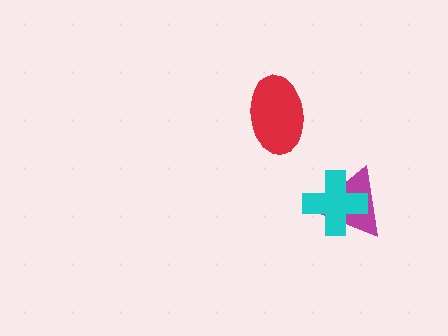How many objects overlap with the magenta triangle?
1 object overlaps with the magenta triangle.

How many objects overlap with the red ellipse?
0 objects overlap with the red ellipse.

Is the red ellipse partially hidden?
No, no other shape covers it.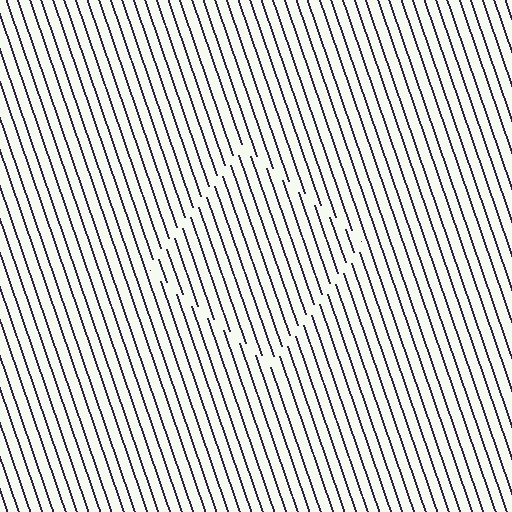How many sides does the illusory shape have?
4 sides — the line-ends trace a square.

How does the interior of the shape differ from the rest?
The interior of the shape contains the same grating, shifted by half a period — the contour is defined by the phase discontinuity where line-ends from the inner and outer gratings abut.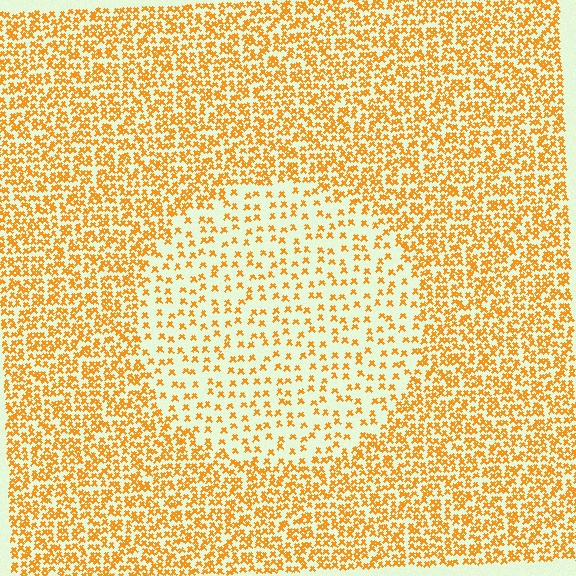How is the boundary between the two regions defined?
The boundary is defined by a change in element density (approximately 2.3x ratio). All elements are the same color, size, and shape.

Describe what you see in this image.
The image contains small orange elements arranged at two different densities. A circle-shaped region is visible where the elements are less densely packed than the surrounding area.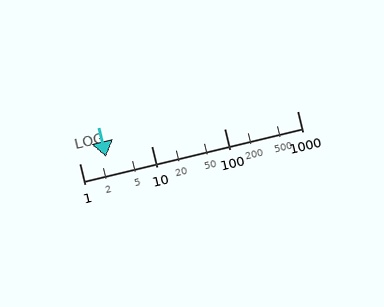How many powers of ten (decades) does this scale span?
The scale spans 3 decades, from 1 to 1000.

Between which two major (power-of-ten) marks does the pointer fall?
The pointer is between 1 and 10.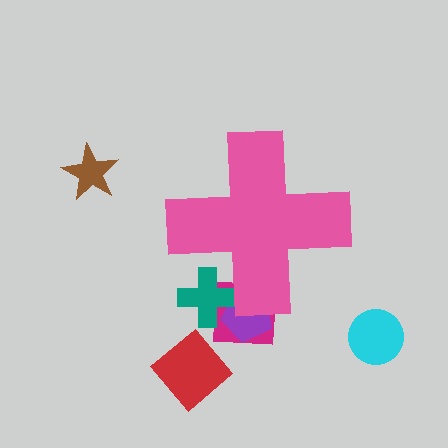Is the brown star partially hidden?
No, the brown star is fully visible.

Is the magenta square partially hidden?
Yes, the magenta square is partially hidden behind the pink cross.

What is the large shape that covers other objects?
A pink cross.